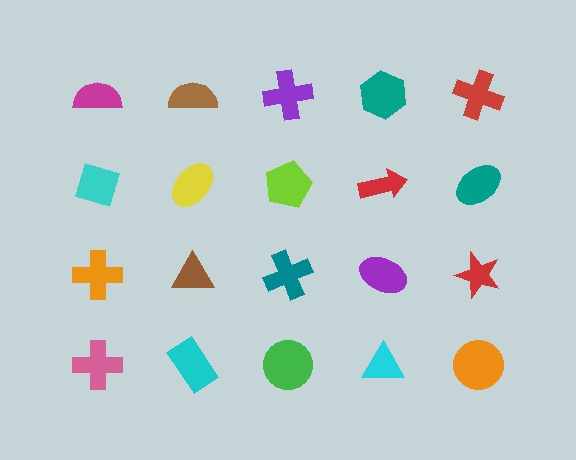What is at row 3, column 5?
A red star.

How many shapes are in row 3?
5 shapes.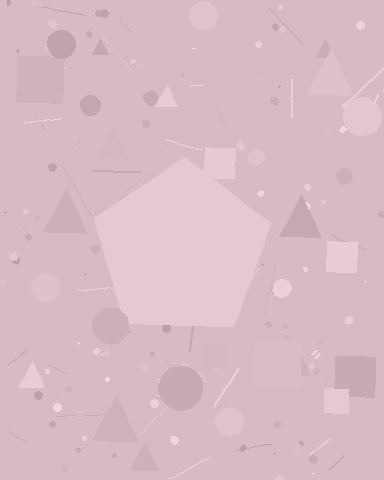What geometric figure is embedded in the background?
A pentagon is embedded in the background.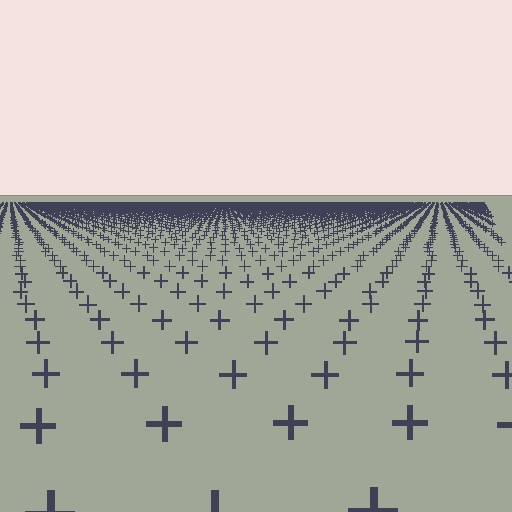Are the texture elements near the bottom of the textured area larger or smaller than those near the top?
Larger. Near the bottom, elements are closer to the viewer and appear at a bigger on-screen size.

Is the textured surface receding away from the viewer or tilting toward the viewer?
The surface is receding away from the viewer. Texture elements get smaller and denser toward the top.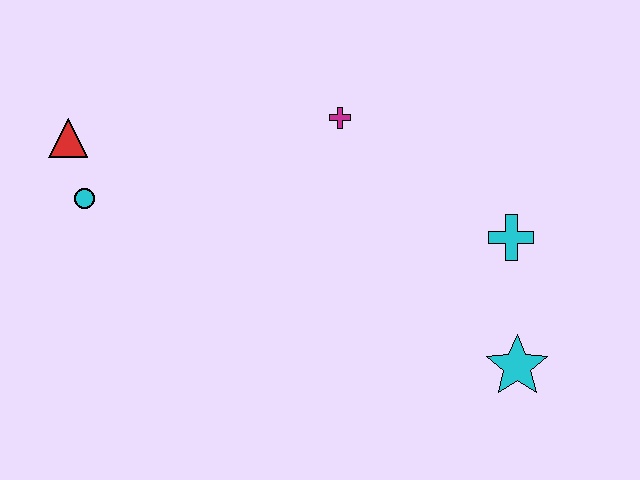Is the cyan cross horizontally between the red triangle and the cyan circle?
No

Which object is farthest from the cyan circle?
The cyan star is farthest from the cyan circle.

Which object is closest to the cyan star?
The cyan cross is closest to the cyan star.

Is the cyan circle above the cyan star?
Yes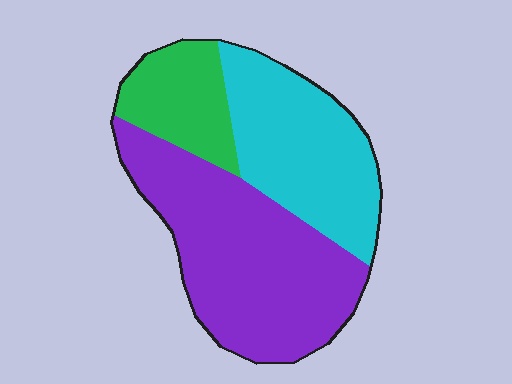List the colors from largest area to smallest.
From largest to smallest: purple, cyan, green.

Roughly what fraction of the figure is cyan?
Cyan covers roughly 35% of the figure.